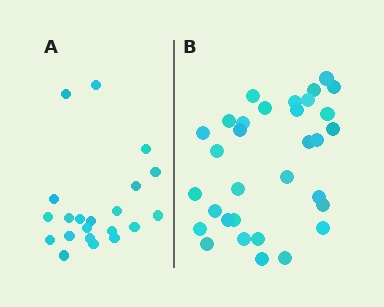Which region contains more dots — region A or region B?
Region B (the right region) has more dots.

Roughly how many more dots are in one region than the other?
Region B has roughly 12 or so more dots than region A.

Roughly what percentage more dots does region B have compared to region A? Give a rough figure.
About 50% more.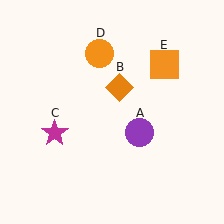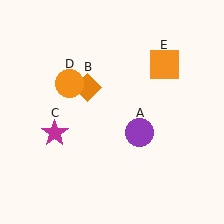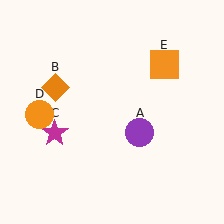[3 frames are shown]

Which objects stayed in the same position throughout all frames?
Purple circle (object A) and magenta star (object C) and orange square (object E) remained stationary.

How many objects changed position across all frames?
2 objects changed position: orange diamond (object B), orange circle (object D).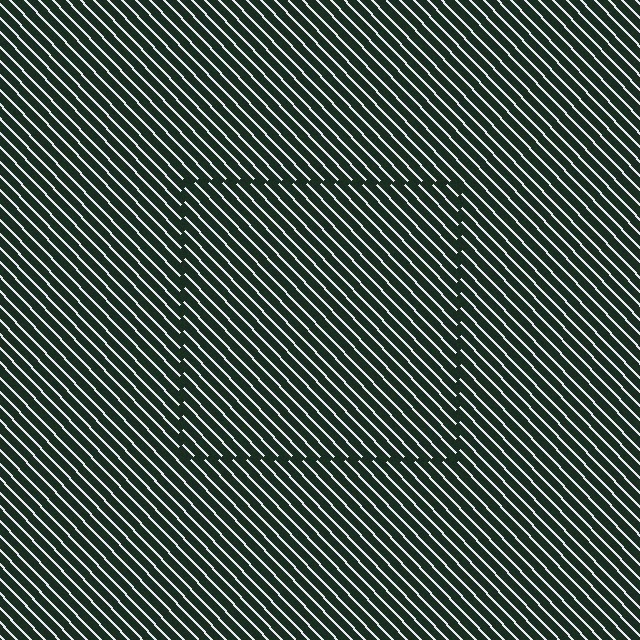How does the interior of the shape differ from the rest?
The interior of the shape contains the same grating, shifted by half a period — the contour is defined by the phase discontinuity where line-ends from the inner and outer gratings abut.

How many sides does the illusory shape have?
4 sides — the line-ends trace a square.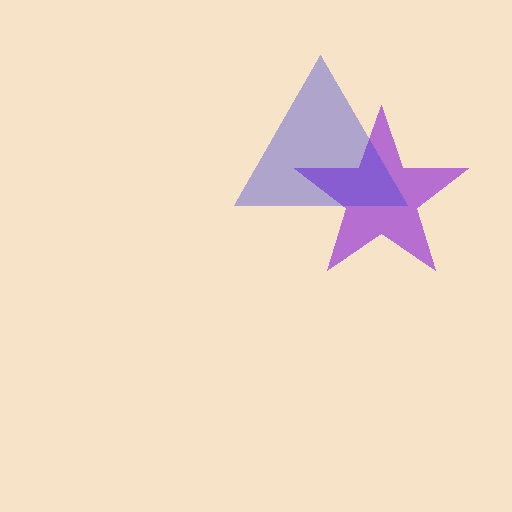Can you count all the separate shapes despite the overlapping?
Yes, there are 2 separate shapes.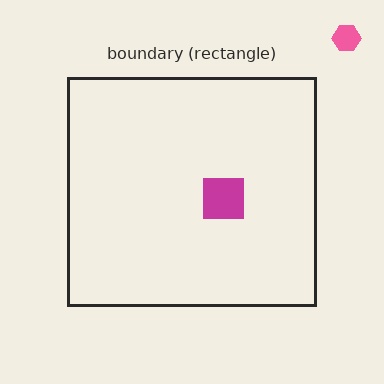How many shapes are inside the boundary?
1 inside, 1 outside.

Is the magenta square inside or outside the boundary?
Inside.